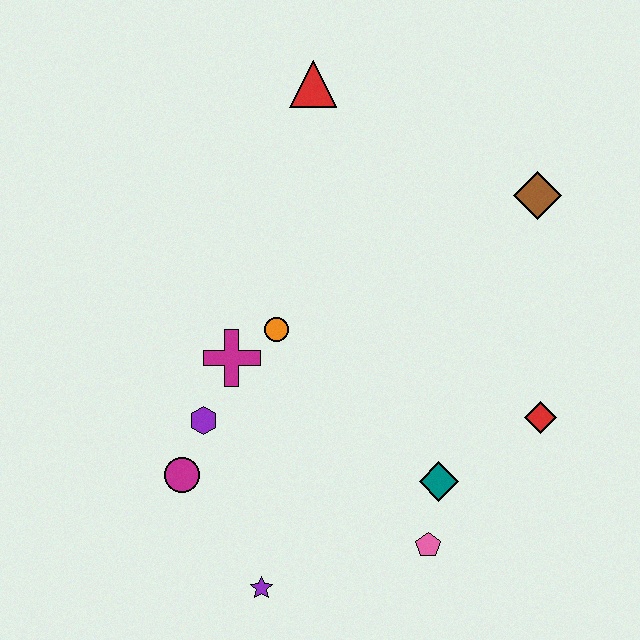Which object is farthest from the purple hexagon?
The brown diamond is farthest from the purple hexagon.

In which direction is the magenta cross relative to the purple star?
The magenta cross is above the purple star.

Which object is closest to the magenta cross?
The orange circle is closest to the magenta cross.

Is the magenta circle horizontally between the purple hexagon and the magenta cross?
No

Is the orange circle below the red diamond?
No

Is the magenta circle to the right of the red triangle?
No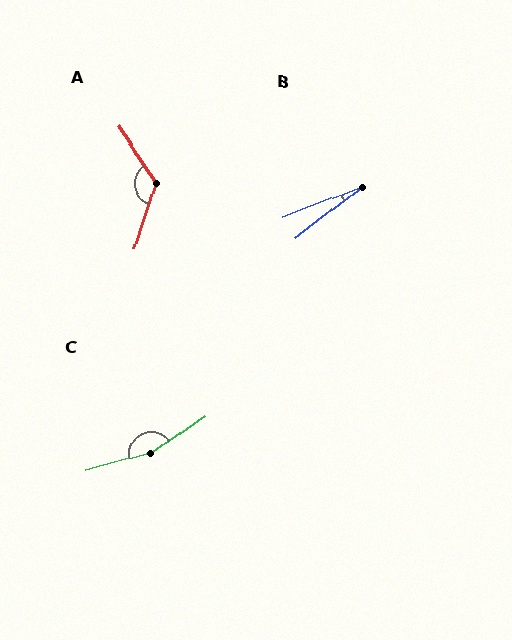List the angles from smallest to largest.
B (16°), A (128°), C (161°).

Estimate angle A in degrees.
Approximately 128 degrees.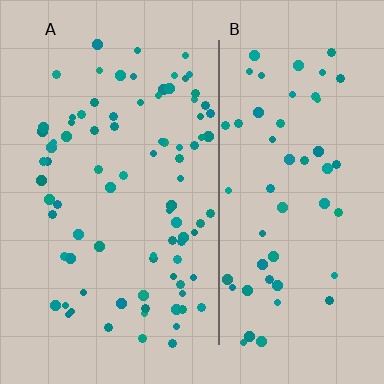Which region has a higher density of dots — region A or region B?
A (the left).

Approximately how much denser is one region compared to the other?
Approximately 1.5× — region A over region B.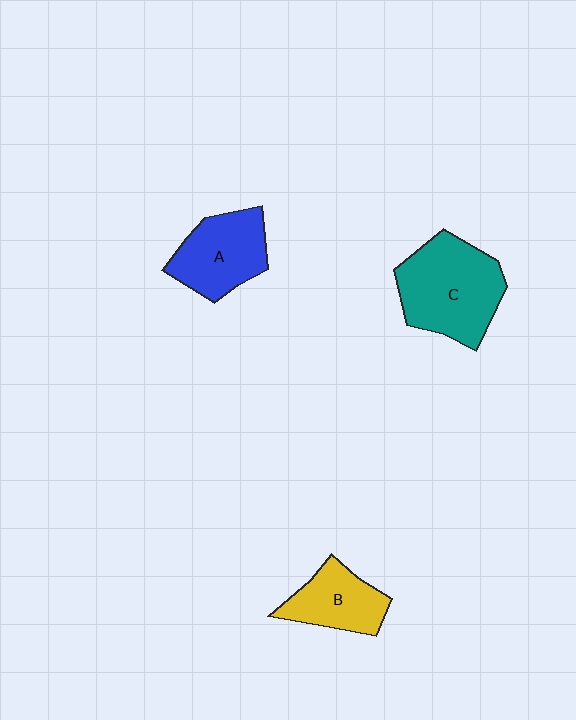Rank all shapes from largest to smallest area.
From largest to smallest: C (teal), A (blue), B (yellow).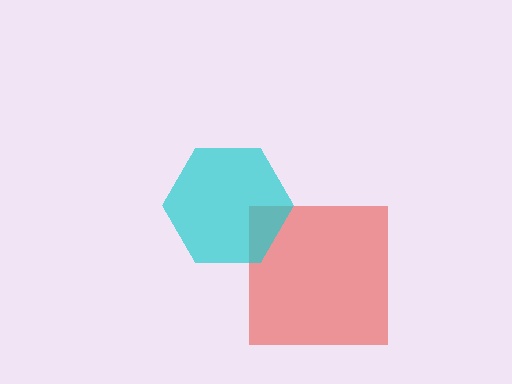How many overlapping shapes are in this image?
There are 2 overlapping shapes in the image.